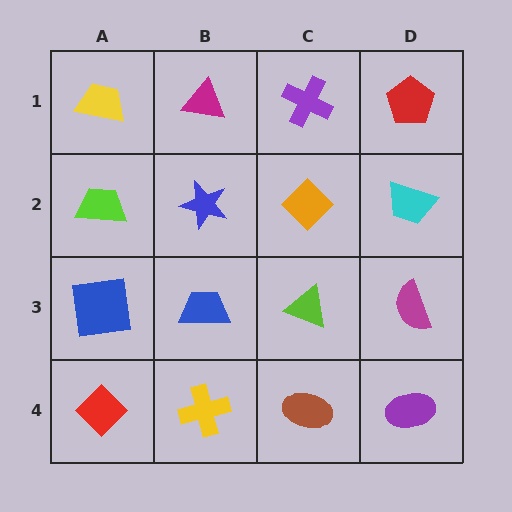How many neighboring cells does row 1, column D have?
2.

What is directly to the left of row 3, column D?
A lime triangle.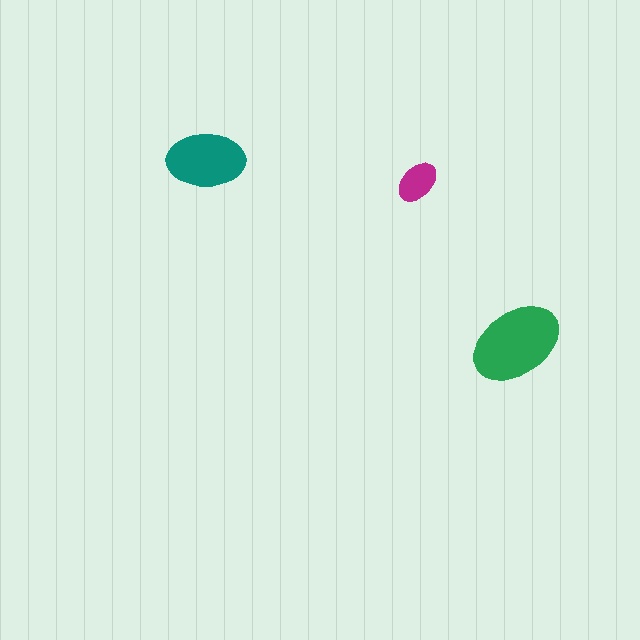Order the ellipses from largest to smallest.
the green one, the teal one, the magenta one.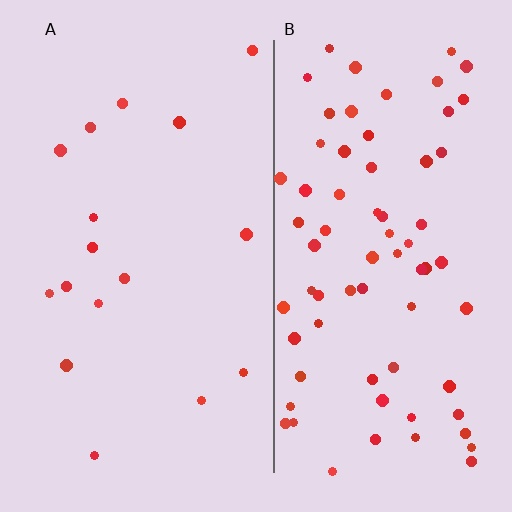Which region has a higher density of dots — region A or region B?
B (the right).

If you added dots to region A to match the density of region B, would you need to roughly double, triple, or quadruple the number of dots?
Approximately quadruple.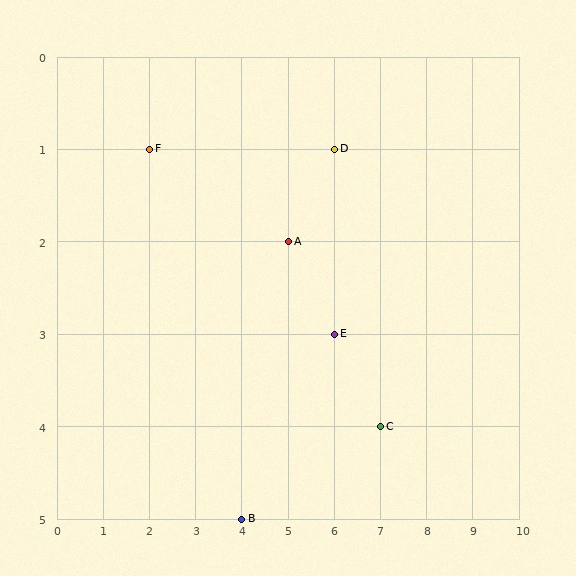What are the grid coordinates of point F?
Point F is at grid coordinates (2, 1).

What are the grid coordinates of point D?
Point D is at grid coordinates (6, 1).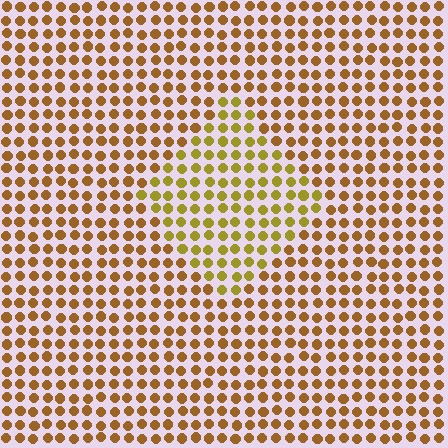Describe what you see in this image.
The image is filled with small brown elements in a uniform arrangement. A diamond-shaped region is visible where the elements are tinted to a slightly different hue, forming a subtle color boundary.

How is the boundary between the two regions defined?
The boundary is defined purely by a slight shift in hue (about 26 degrees). Spacing, size, and orientation are identical on both sides.